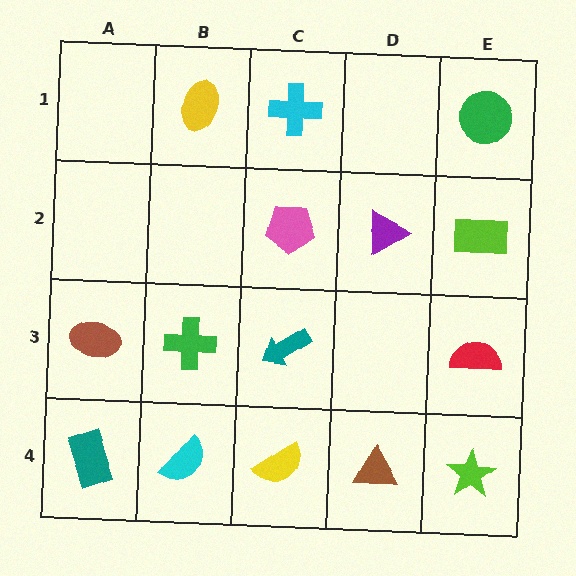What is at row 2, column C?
A pink pentagon.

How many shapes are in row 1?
3 shapes.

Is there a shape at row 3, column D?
No, that cell is empty.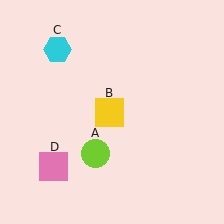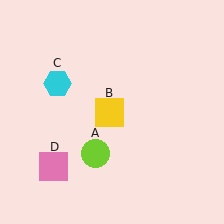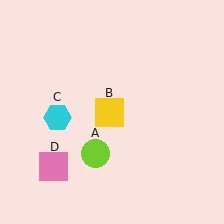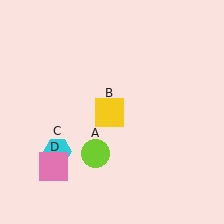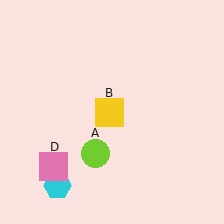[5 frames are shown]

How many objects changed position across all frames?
1 object changed position: cyan hexagon (object C).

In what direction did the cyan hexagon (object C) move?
The cyan hexagon (object C) moved down.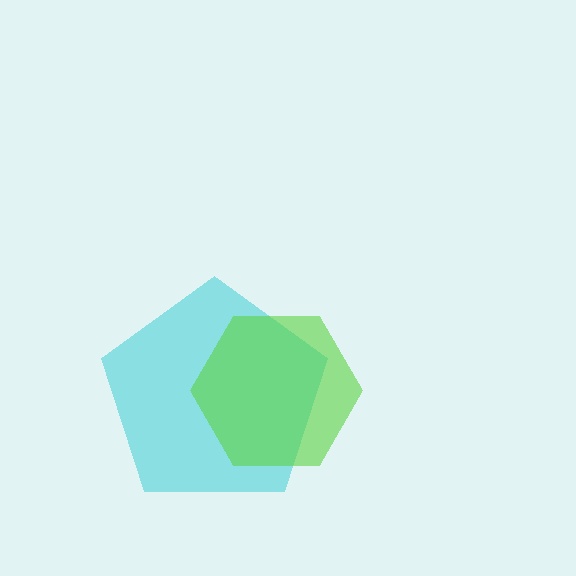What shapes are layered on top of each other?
The layered shapes are: a cyan pentagon, a lime hexagon.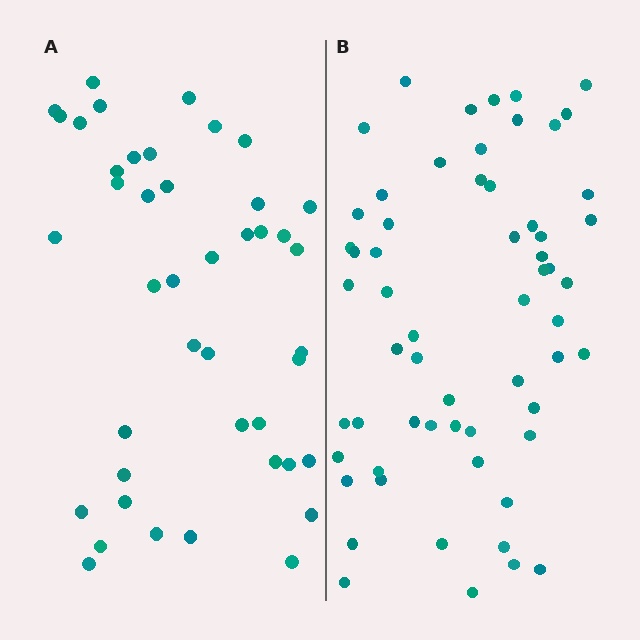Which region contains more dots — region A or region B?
Region B (the right region) has more dots.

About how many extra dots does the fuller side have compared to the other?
Region B has approximately 15 more dots than region A.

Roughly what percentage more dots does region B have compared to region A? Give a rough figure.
About 40% more.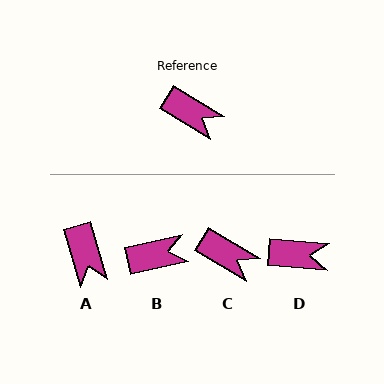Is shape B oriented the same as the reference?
No, it is off by about 44 degrees.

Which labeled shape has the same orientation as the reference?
C.